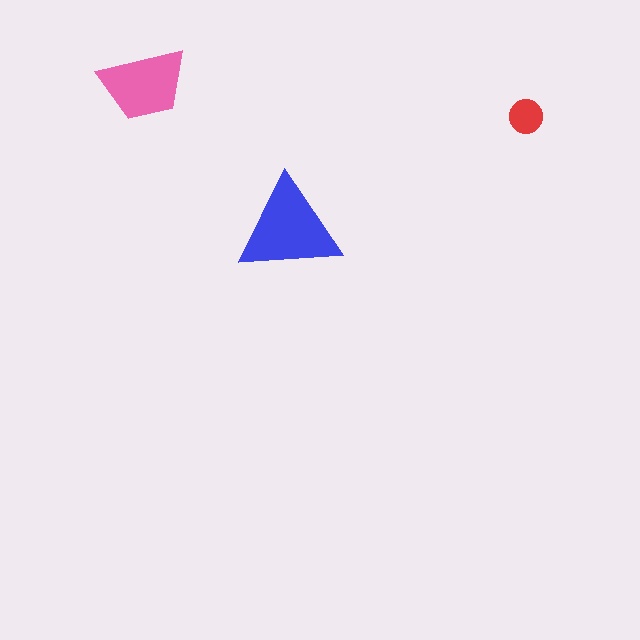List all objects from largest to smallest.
The blue triangle, the pink trapezoid, the red circle.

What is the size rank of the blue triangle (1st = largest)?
1st.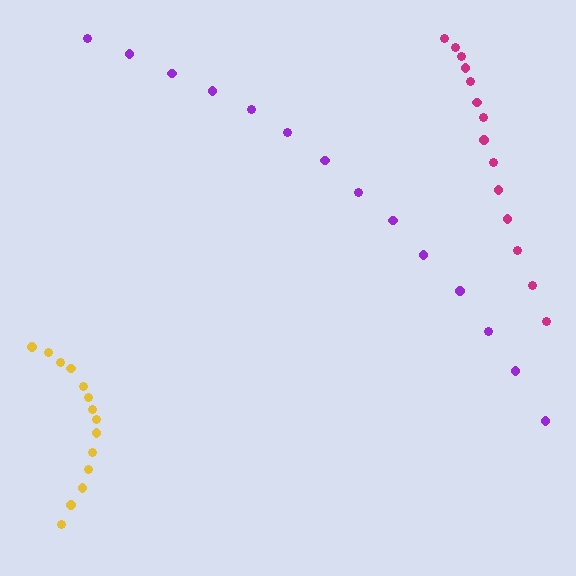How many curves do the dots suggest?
There are 3 distinct paths.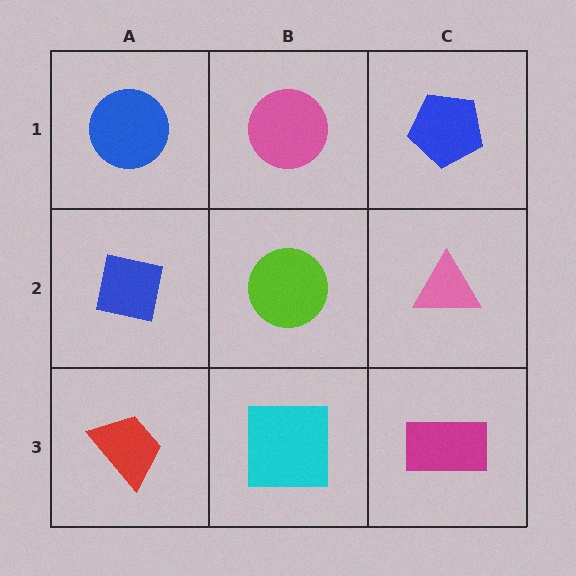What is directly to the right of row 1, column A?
A pink circle.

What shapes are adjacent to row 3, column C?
A pink triangle (row 2, column C), a cyan square (row 3, column B).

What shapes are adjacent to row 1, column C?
A pink triangle (row 2, column C), a pink circle (row 1, column B).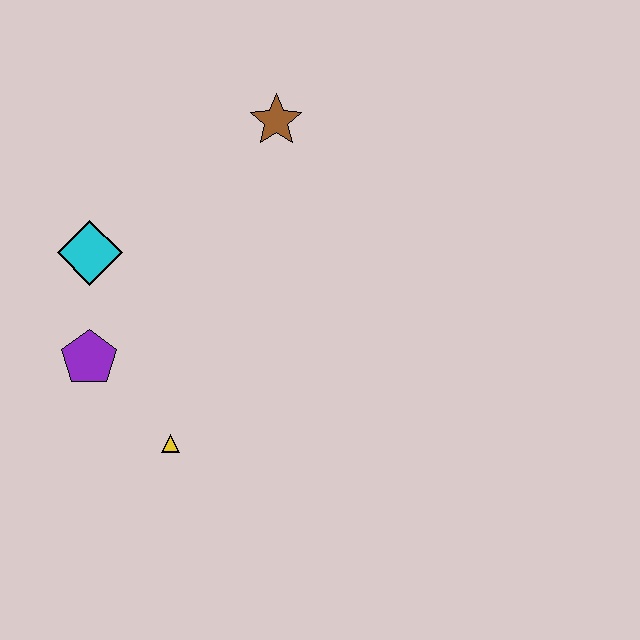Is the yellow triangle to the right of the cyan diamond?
Yes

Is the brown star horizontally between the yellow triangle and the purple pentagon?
No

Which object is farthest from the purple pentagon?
The brown star is farthest from the purple pentagon.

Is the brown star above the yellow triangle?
Yes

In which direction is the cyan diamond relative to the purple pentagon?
The cyan diamond is above the purple pentagon.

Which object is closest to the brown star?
The cyan diamond is closest to the brown star.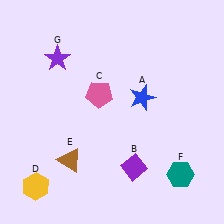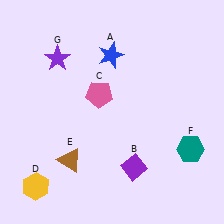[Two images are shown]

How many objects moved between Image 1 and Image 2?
2 objects moved between the two images.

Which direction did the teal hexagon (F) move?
The teal hexagon (F) moved up.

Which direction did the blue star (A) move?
The blue star (A) moved up.